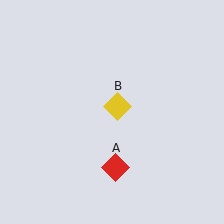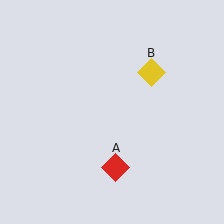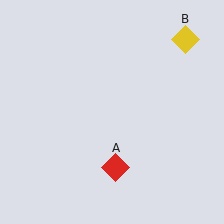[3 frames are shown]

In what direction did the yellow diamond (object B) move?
The yellow diamond (object B) moved up and to the right.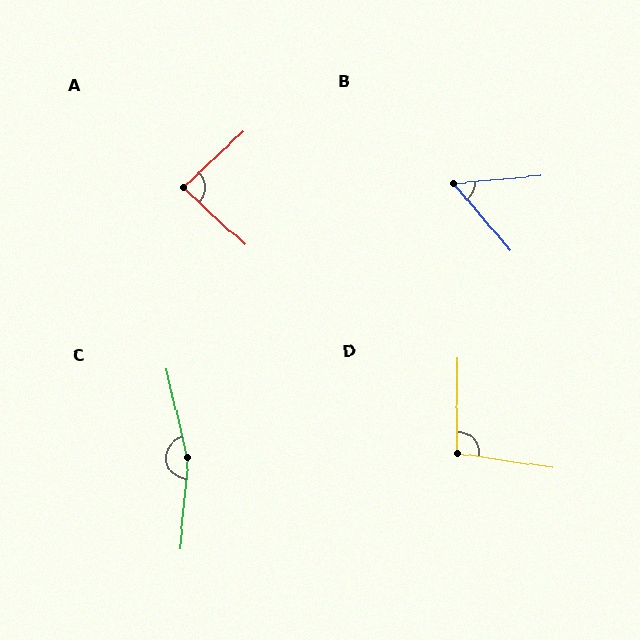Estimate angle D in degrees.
Approximately 99 degrees.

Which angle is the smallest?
B, at approximately 55 degrees.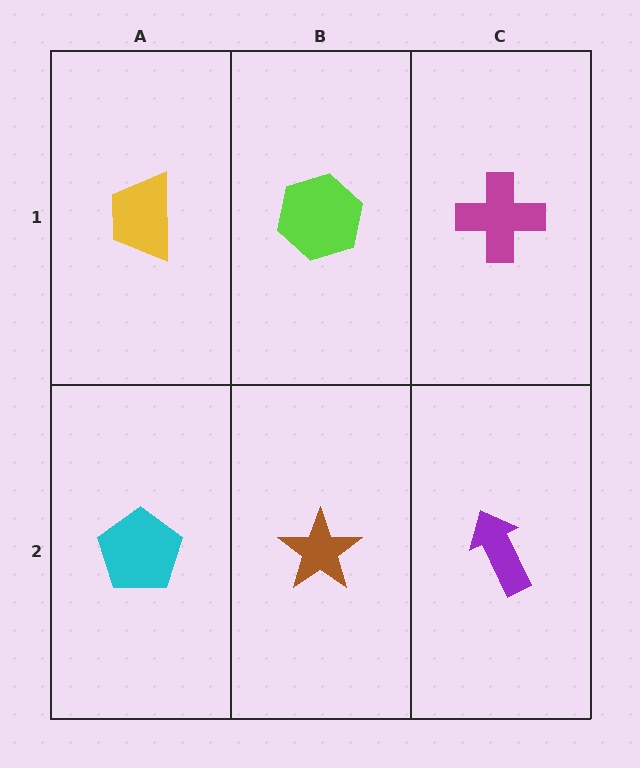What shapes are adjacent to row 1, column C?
A purple arrow (row 2, column C), a lime hexagon (row 1, column B).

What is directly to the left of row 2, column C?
A brown star.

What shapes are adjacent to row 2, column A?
A yellow trapezoid (row 1, column A), a brown star (row 2, column B).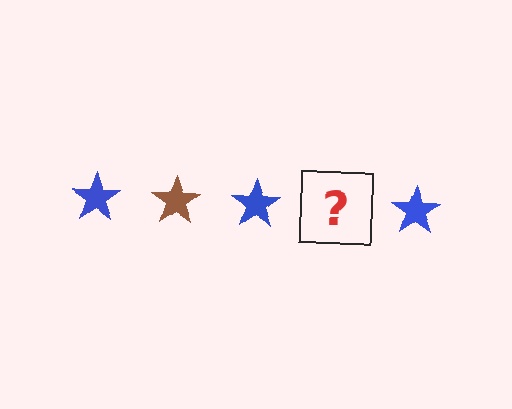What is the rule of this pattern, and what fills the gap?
The rule is that the pattern cycles through blue, brown stars. The gap should be filled with a brown star.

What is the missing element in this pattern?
The missing element is a brown star.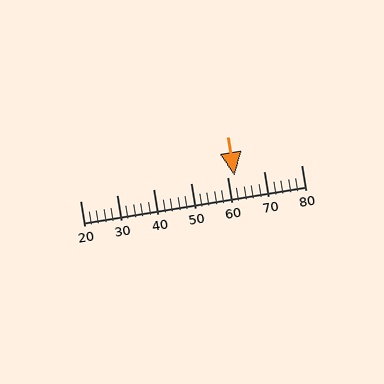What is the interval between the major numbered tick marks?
The major tick marks are spaced 10 units apart.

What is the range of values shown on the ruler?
The ruler shows values from 20 to 80.